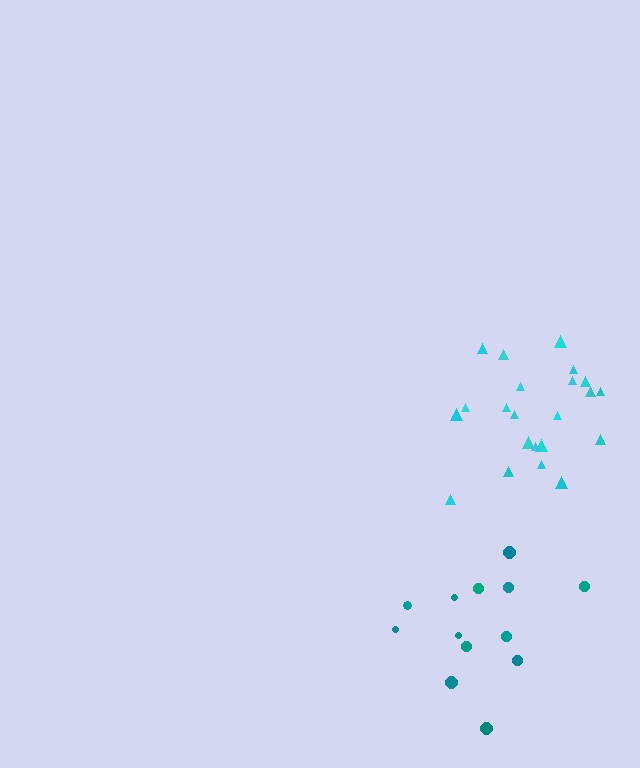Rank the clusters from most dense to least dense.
cyan, teal.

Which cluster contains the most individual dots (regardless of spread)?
Cyan (22).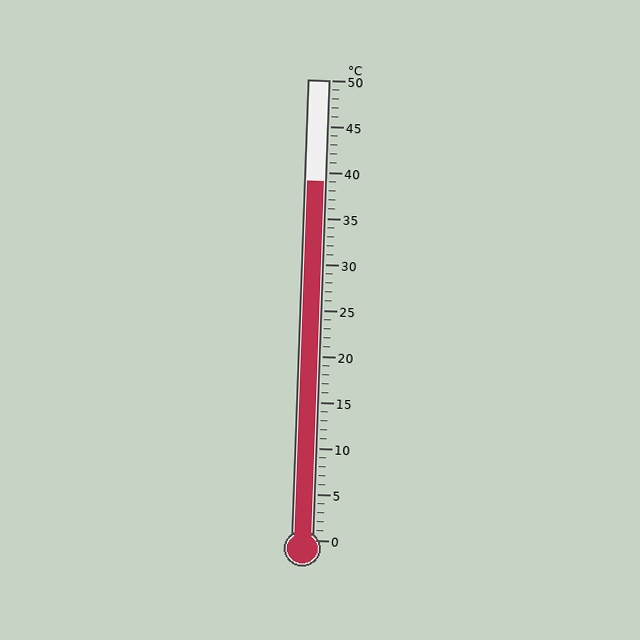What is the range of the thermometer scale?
The thermometer scale ranges from 0°C to 50°C.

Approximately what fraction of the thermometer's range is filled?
The thermometer is filled to approximately 80% of its range.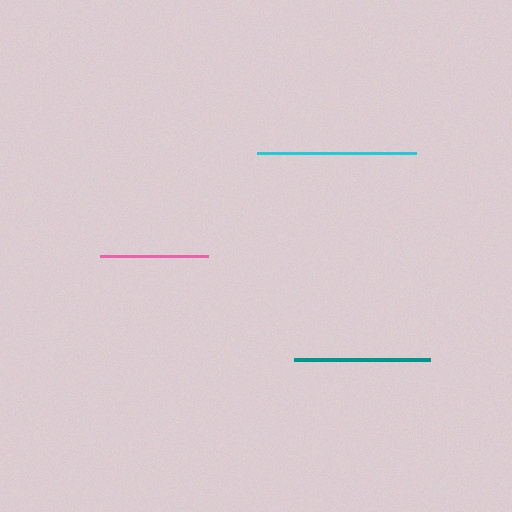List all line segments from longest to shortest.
From longest to shortest: cyan, teal, pink.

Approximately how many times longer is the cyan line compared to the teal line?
The cyan line is approximately 1.2 times the length of the teal line.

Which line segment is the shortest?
The pink line is the shortest at approximately 108 pixels.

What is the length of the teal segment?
The teal segment is approximately 136 pixels long.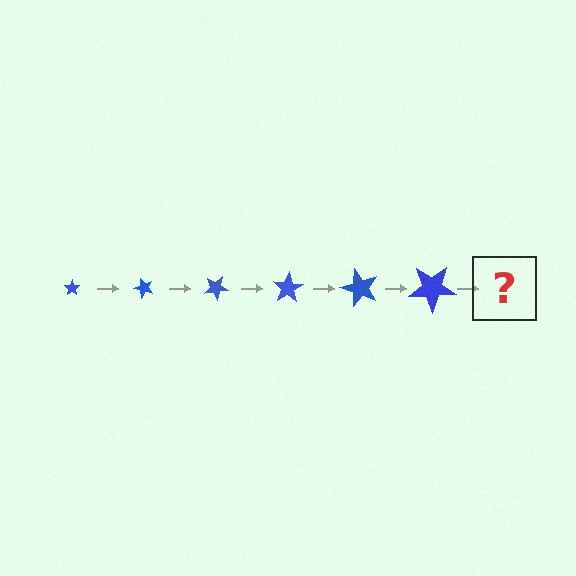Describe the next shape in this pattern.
It should be a star, larger than the previous one and rotated 300 degrees from the start.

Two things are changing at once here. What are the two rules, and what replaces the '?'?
The two rules are that the star grows larger each step and it rotates 50 degrees each step. The '?' should be a star, larger than the previous one and rotated 300 degrees from the start.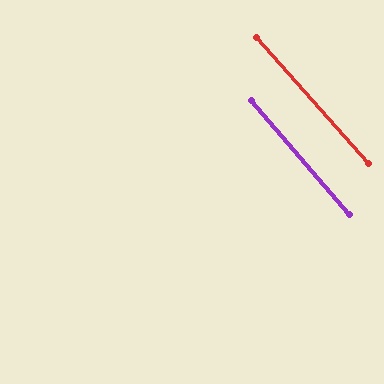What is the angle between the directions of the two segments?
Approximately 1 degree.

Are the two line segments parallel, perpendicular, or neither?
Parallel — their directions differ by only 1.0°.